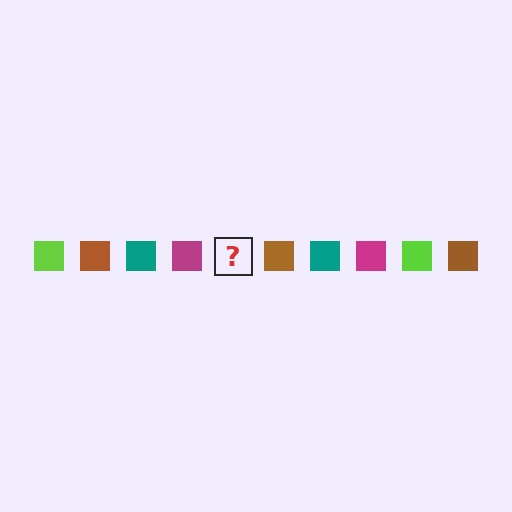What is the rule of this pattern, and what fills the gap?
The rule is that the pattern cycles through lime, brown, teal, magenta squares. The gap should be filled with a lime square.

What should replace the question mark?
The question mark should be replaced with a lime square.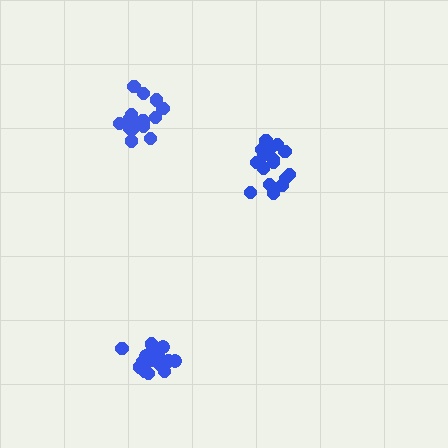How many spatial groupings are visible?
There are 3 spatial groupings.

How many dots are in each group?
Group 1: 17 dots, Group 2: 17 dots, Group 3: 16 dots (50 total).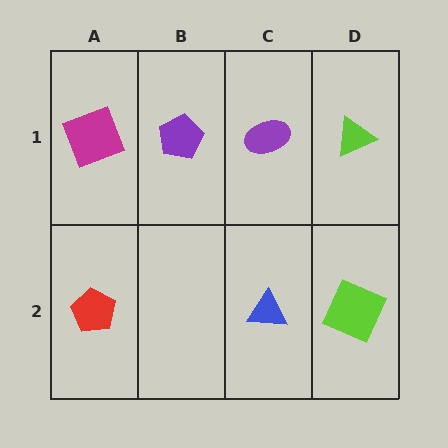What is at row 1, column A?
A magenta square.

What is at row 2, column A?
A red pentagon.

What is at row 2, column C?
A blue triangle.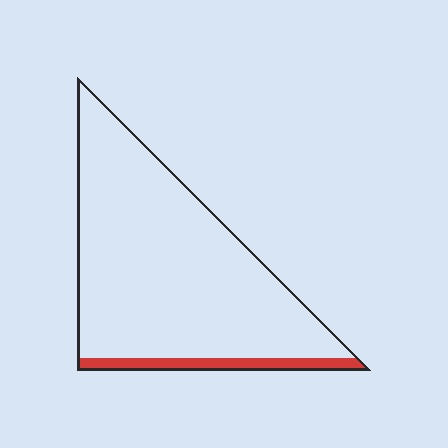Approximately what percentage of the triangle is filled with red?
Approximately 10%.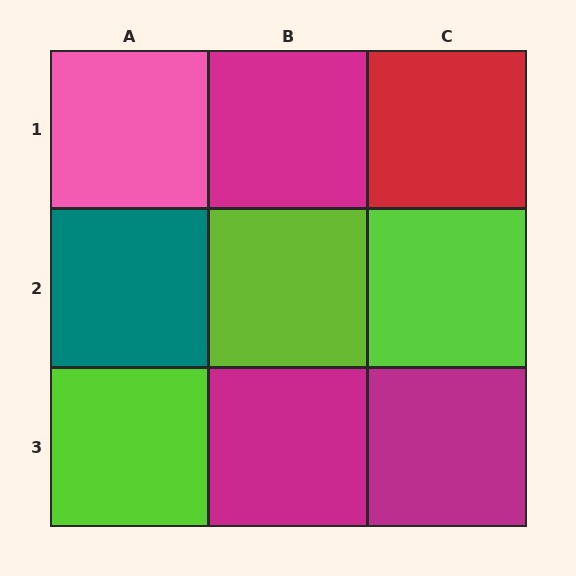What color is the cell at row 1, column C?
Red.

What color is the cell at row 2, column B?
Lime.